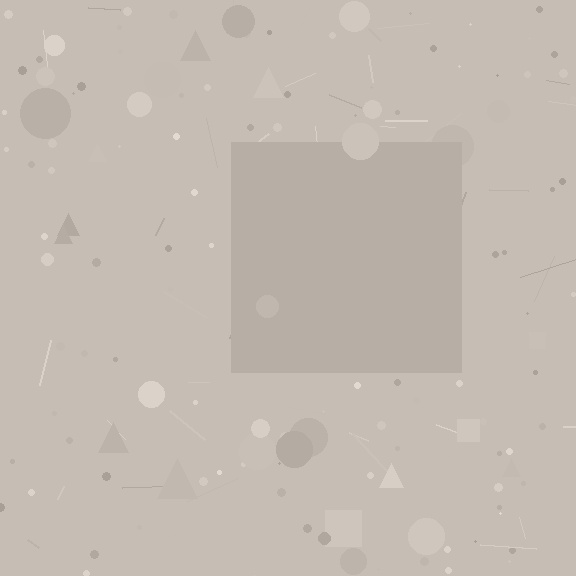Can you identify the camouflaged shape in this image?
The camouflaged shape is a square.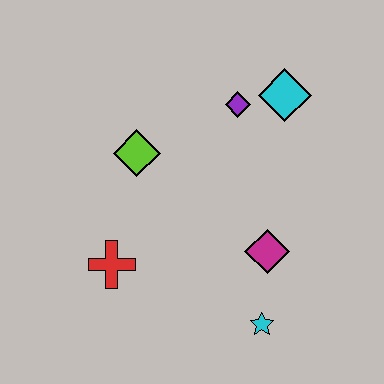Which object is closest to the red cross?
The lime diamond is closest to the red cross.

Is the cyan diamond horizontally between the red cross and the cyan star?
No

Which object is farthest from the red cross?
The cyan diamond is farthest from the red cross.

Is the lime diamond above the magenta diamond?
Yes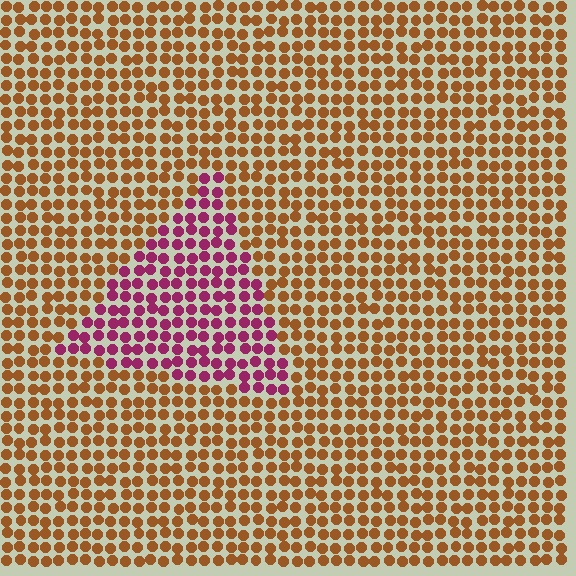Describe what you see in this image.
The image is filled with small brown elements in a uniform arrangement. A triangle-shaped region is visible where the elements are tinted to a slightly different hue, forming a subtle color boundary.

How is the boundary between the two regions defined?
The boundary is defined purely by a slight shift in hue (about 60 degrees). Spacing, size, and orientation are identical on both sides.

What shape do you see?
I see a triangle.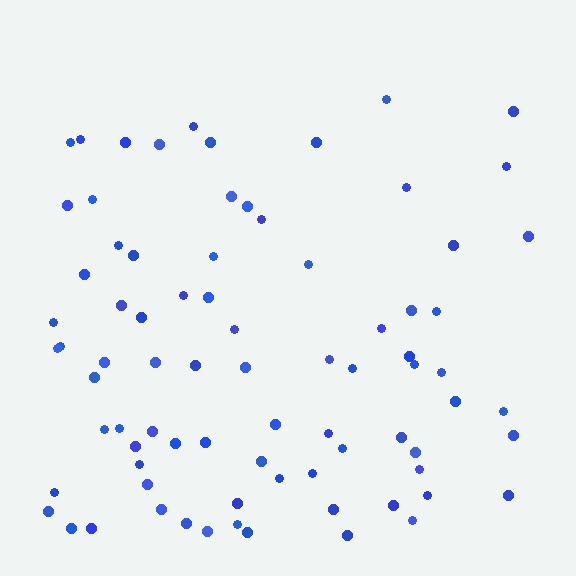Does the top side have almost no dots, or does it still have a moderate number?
Still a moderate number, just noticeably fewer than the bottom.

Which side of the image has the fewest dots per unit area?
The top.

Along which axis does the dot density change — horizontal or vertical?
Vertical.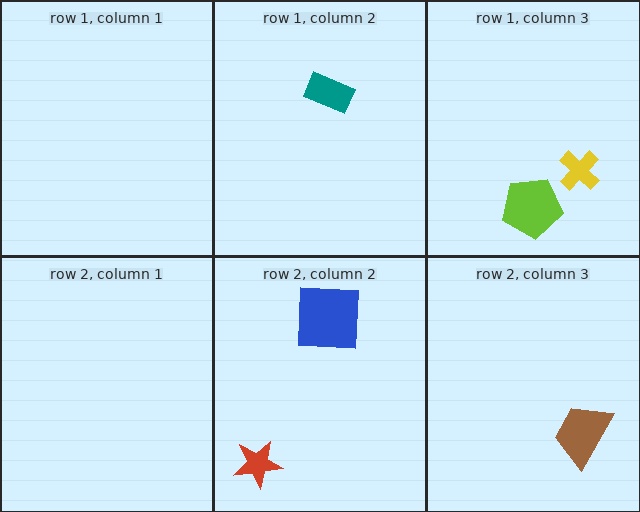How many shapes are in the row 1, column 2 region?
1.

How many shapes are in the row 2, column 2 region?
2.